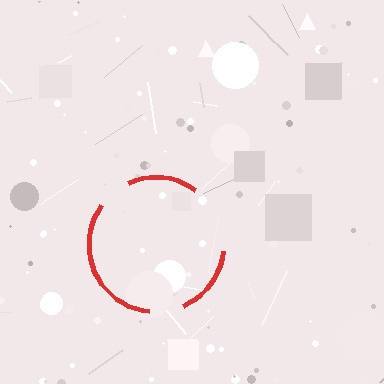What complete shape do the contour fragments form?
The contour fragments form a circle.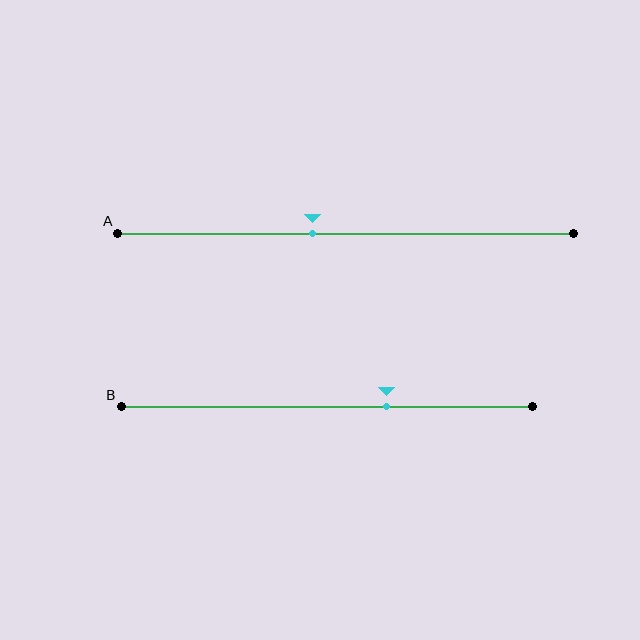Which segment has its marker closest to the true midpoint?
Segment A has its marker closest to the true midpoint.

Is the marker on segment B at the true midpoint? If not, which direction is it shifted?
No, the marker on segment B is shifted to the right by about 14% of the segment length.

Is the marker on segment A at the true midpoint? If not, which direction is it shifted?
No, the marker on segment A is shifted to the left by about 7% of the segment length.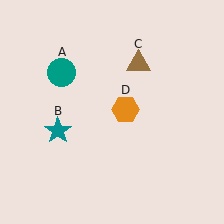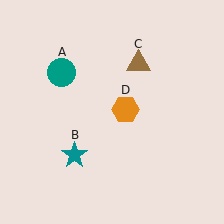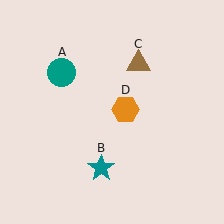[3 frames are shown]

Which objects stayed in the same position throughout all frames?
Teal circle (object A) and brown triangle (object C) and orange hexagon (object D) remained stationary.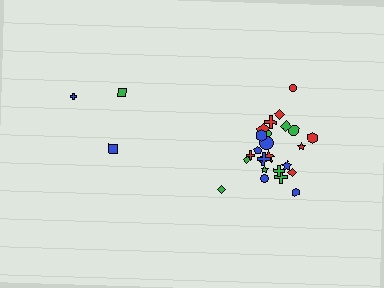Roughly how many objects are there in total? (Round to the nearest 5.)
Roughly 30 objects in total.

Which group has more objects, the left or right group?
The right group.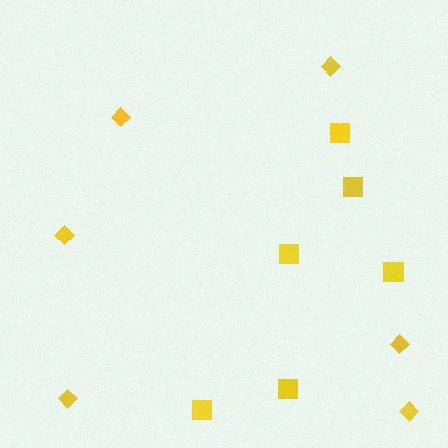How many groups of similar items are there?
There are 2 groups: one group of squares (6) and one group of diamonds (6).